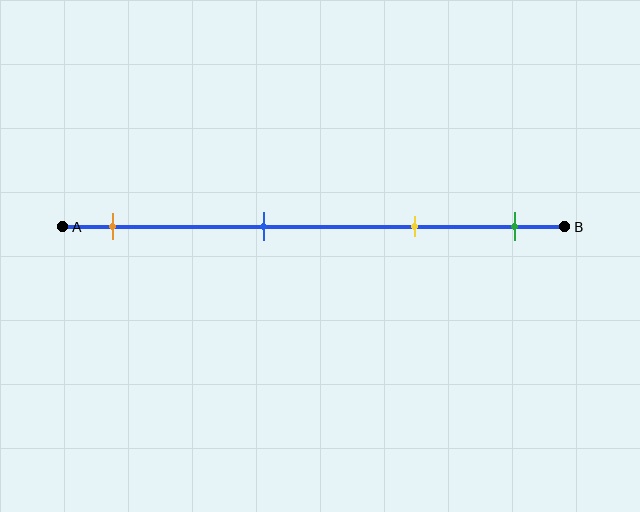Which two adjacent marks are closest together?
The yellow and green marks are the closest adjacent pair.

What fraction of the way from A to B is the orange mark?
The orange mark is approximately 10% (0.1) of the way from A to B.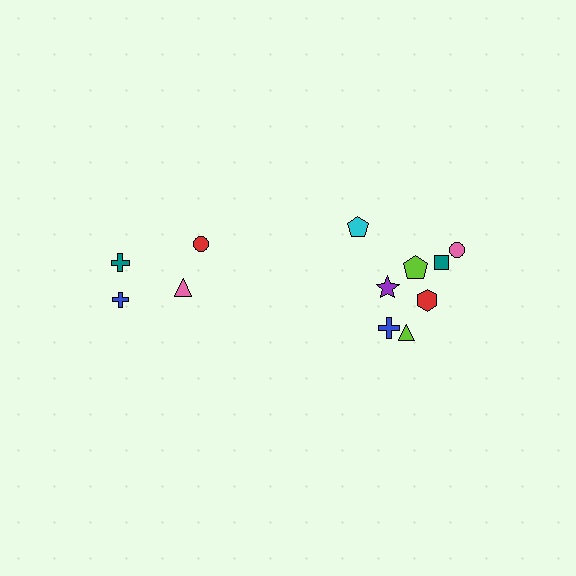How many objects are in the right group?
There are 8 objects.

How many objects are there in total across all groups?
There are 12 objects.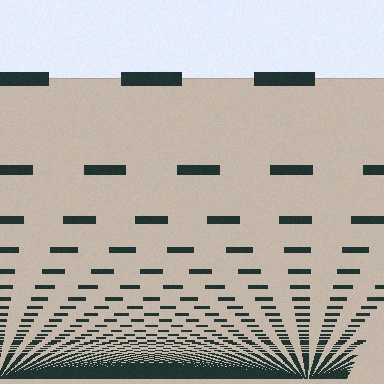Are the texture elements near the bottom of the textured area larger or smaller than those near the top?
Smaller. The gradient is inverted — elements near the bottom are smaller and denser.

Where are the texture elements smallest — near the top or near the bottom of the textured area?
Near the bottom.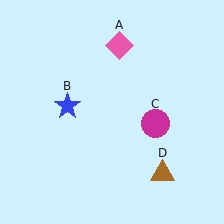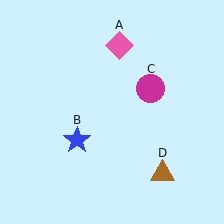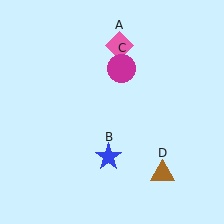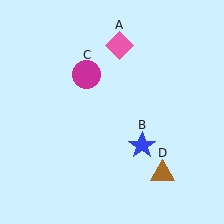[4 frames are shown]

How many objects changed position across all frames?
2 objects changed position: blue star (object B), magenta circle (object C).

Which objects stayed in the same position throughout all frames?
Pink diamond (object A) and brown triangle (object D) remained stationary.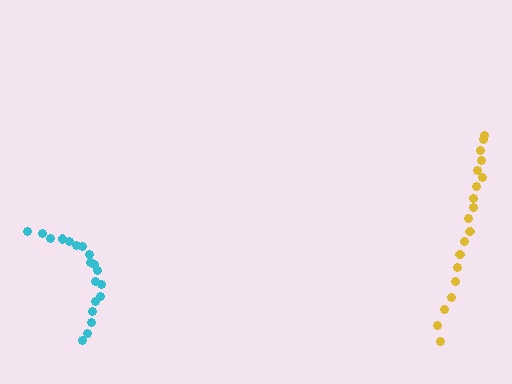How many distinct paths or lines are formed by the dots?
There are 2 distinct paths.